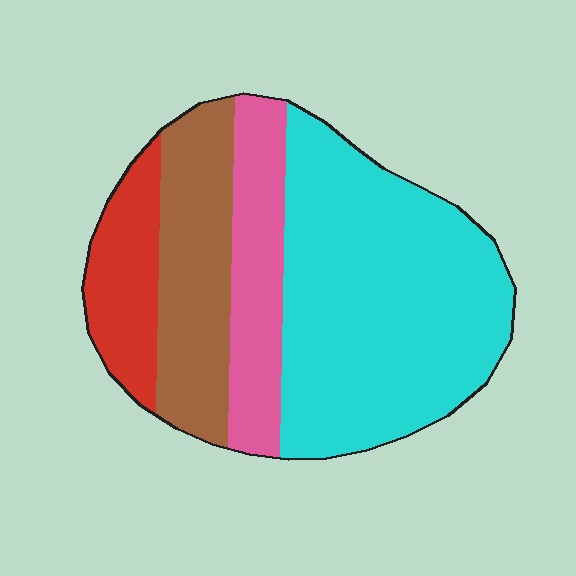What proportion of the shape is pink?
Pink covers around 15% of the shape.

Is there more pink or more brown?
Brown.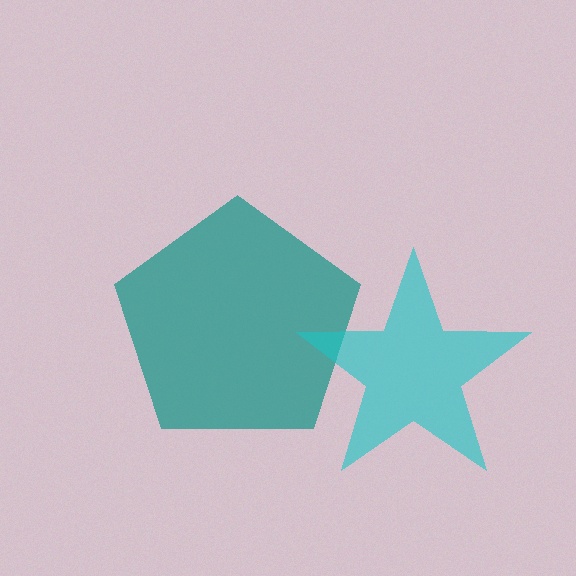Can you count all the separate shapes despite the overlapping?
Yes, there are 2 separate shapes.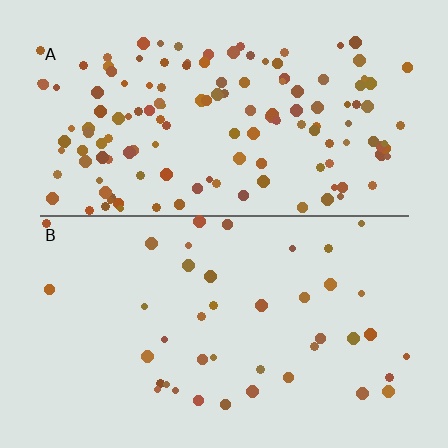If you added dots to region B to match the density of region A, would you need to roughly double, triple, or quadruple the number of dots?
Approximately triple.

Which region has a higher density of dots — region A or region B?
A (the top).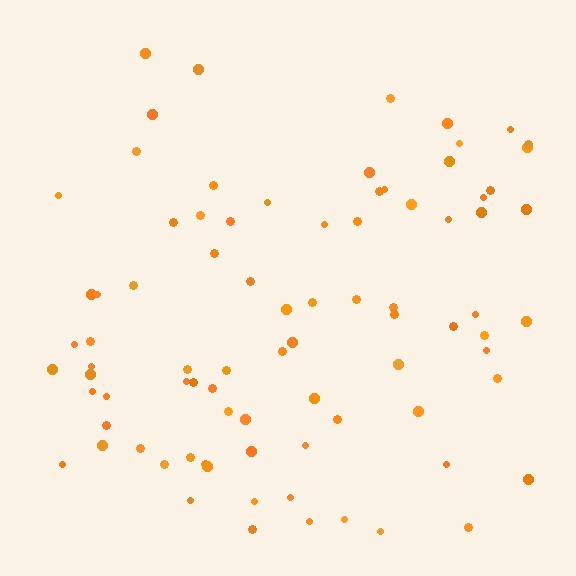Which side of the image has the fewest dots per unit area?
The top.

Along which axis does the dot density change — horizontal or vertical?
Vertical.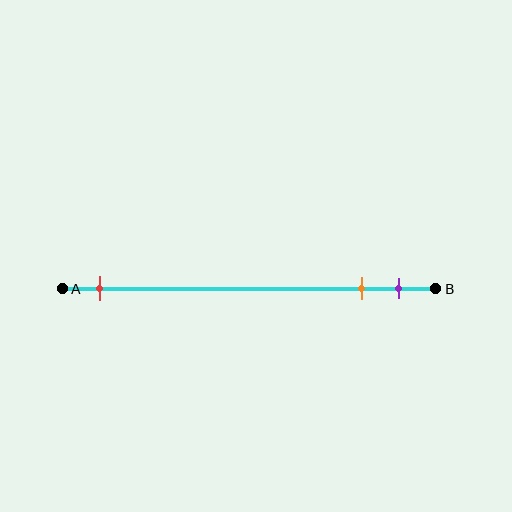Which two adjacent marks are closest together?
The orange and purple marks are the closest adjacent pair.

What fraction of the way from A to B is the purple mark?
The purple mark is approximately 90% (0.9) of the way from A to B.